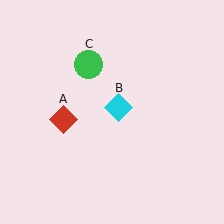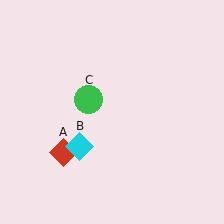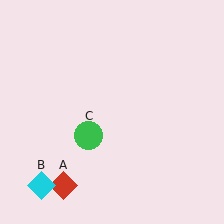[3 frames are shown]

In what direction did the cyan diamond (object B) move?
The cyan diamond (object B) moved down and to the left.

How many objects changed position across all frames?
3 objects changed position: red diamond (object A), cyan diamond (object B), green circle (object C).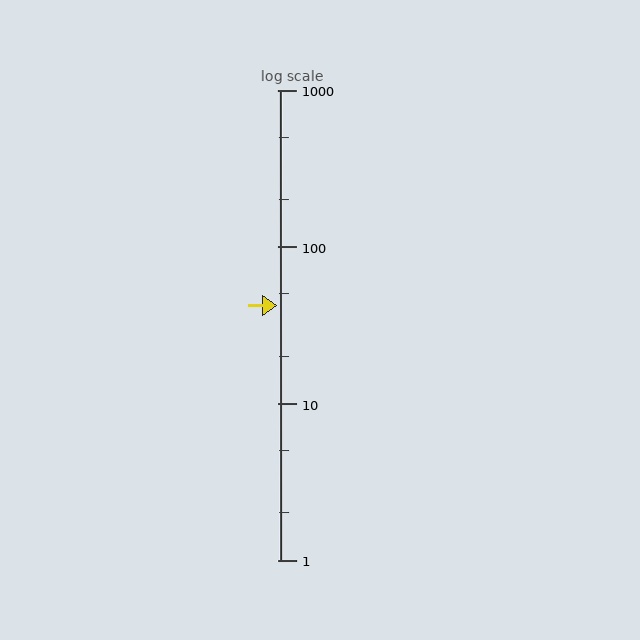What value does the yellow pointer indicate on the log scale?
The pointer indicates approximately 42.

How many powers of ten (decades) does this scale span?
The scale spans 3 decades, from 1 to 1000.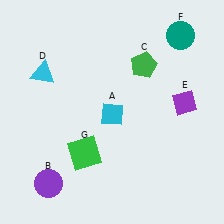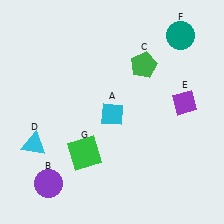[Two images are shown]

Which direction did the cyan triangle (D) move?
The cyan triangle (D) moved down.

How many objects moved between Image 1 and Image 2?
1 object moved between the two images.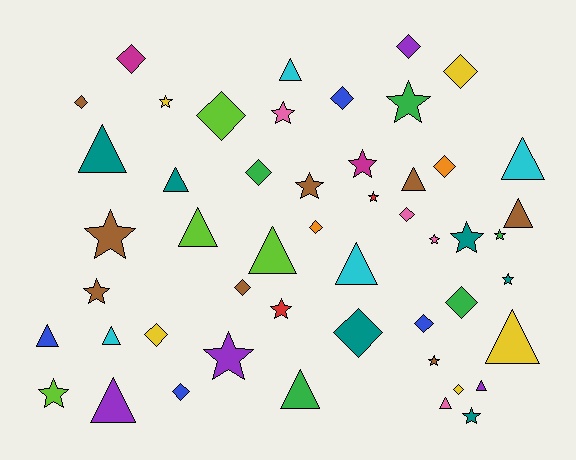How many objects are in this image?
There are 50 objects.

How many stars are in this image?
There are 17 stars.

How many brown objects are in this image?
There are 8 brown objects.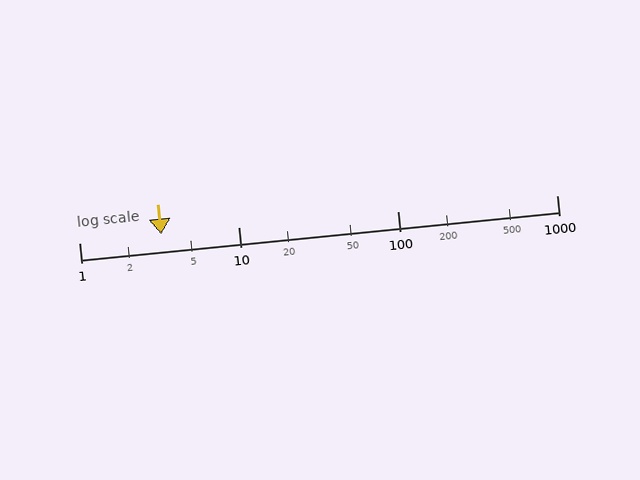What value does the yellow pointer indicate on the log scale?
The pointer indicates approximately 3.3.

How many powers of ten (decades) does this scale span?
The scale spans 3 decades, from 1 to 1000.